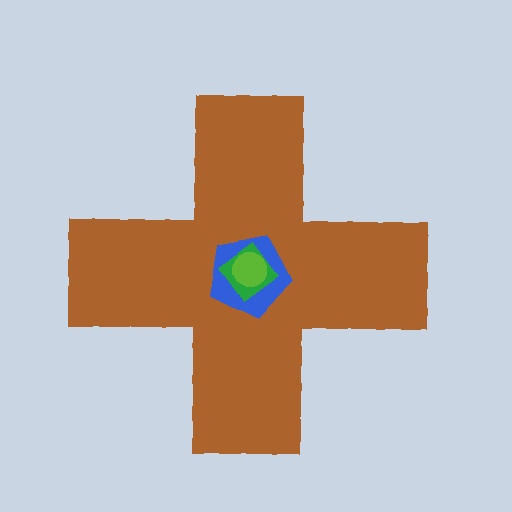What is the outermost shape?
The brown cross.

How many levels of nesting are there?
4.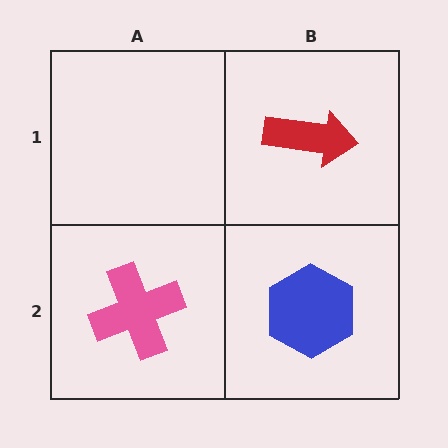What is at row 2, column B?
A blue hexagon.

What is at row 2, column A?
A pink cross.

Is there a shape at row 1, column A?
No, that cell is empty.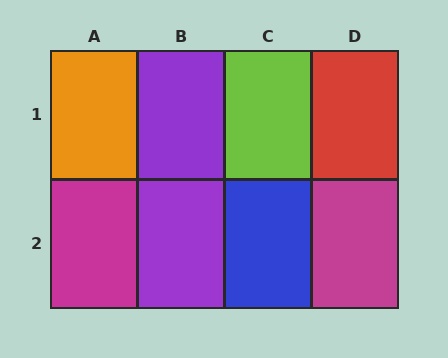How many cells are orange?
1 cell is orange.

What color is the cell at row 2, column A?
Magenta.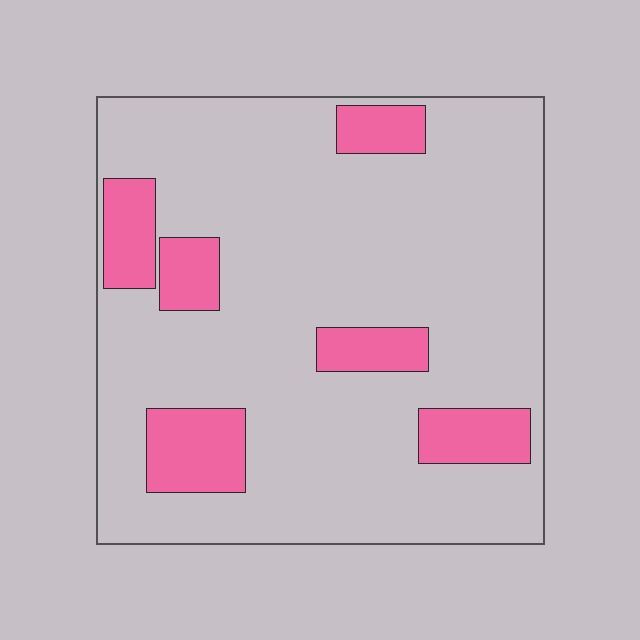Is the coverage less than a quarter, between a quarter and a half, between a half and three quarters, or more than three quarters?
Less than a quarter.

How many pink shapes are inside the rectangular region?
6.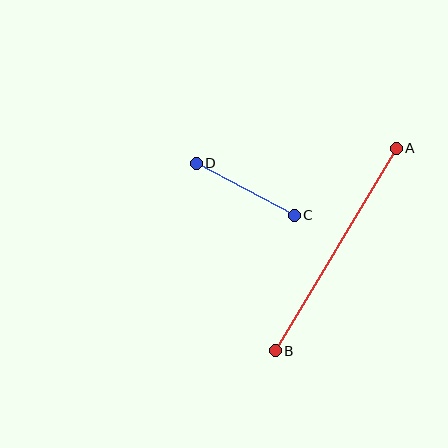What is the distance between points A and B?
The distance is approximately 236 pixels.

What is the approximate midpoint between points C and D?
The midpoint is at approximately (245, 189) pixels.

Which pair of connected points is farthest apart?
Points A and B are farthest apart.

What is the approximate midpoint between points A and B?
The midpoint is at approximately (336, 250) pixels.